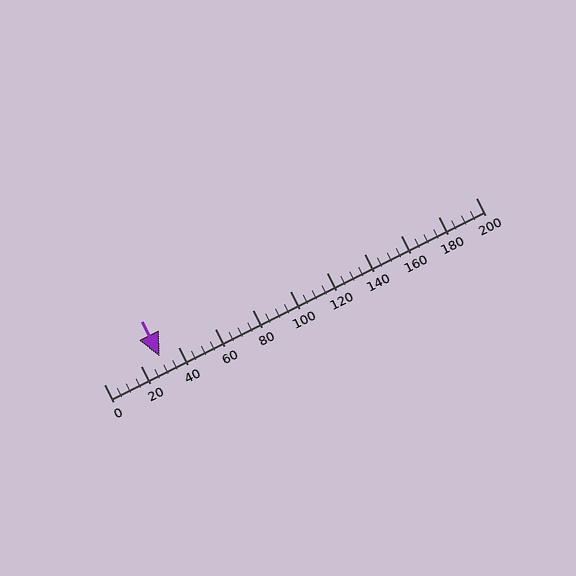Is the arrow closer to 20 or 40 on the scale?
The arrow is closer to 40.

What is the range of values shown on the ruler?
The ruler shows values from 0 to 200.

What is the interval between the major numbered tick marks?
The major tick marks are spaced 20 units apart.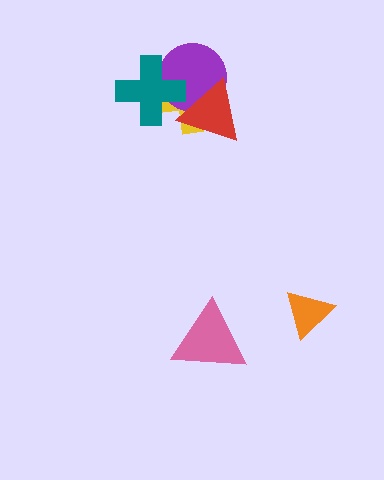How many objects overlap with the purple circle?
3 objects overlap with the purple circle.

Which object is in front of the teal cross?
The red triangle is in front of the teal cross.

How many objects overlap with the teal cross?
3 objects overlap with the teal cross.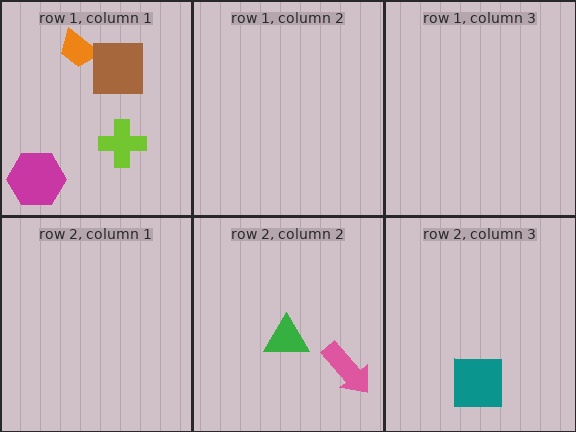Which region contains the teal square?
The row 2, column 3 region.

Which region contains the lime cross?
The row 1, column 1 region.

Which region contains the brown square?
The row 1, column 1 region.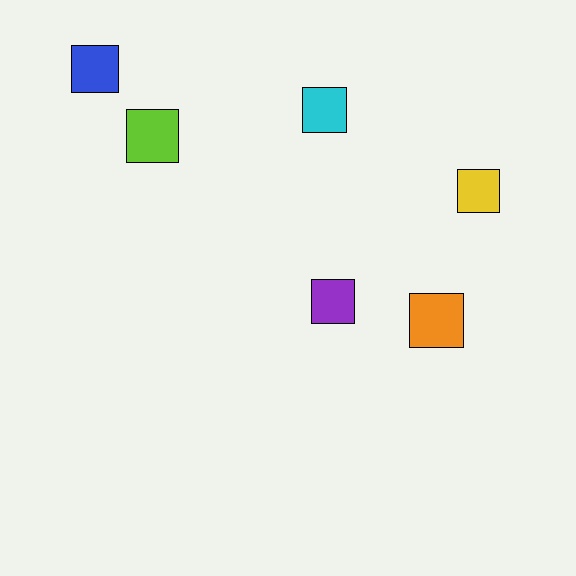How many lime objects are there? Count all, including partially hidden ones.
There is 1 lime object.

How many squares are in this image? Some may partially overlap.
There are 6 squares.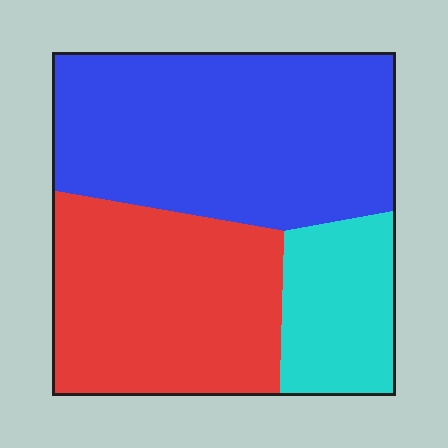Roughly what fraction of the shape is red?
Red takes up about three eighths (3/8) of the shape.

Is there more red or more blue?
Blue.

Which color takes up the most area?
Blue, at roughly 45%.